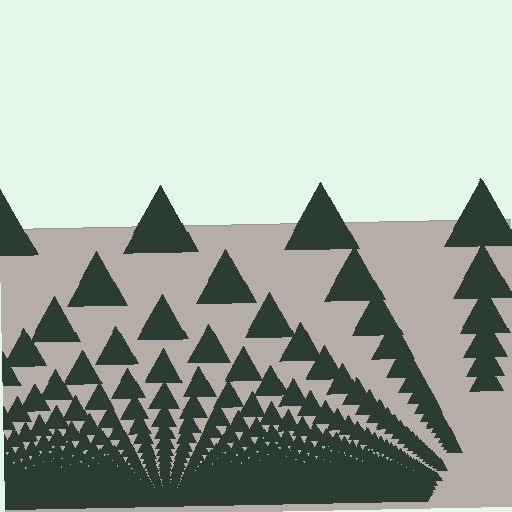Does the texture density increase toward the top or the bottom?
Density increases toward the bottom.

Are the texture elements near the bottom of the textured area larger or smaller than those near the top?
Smaller. The gradient is inverted — elements near the bottom are smaller and denser.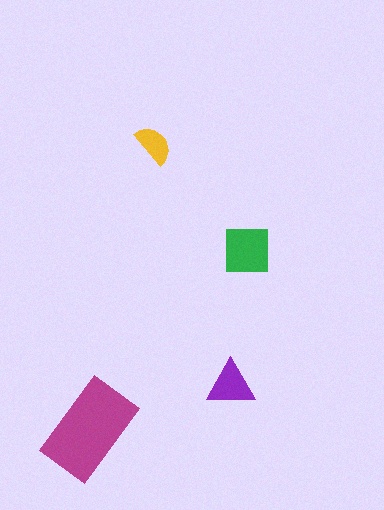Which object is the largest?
The magenta rectangle.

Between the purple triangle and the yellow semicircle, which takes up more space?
The purple triangle.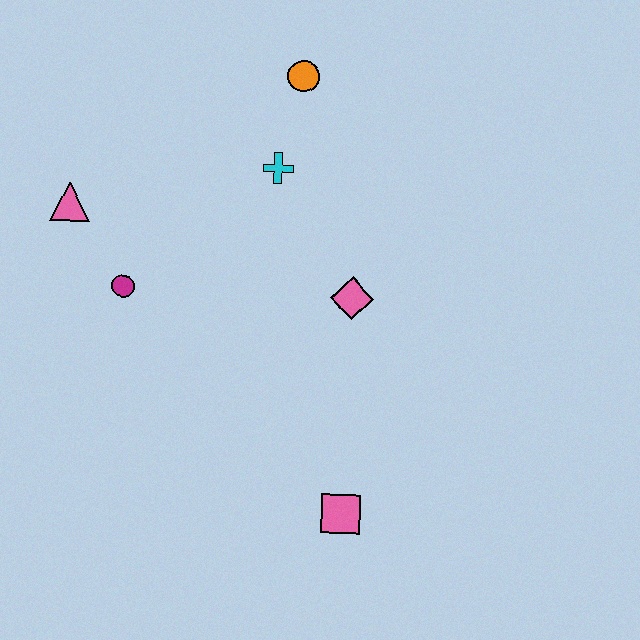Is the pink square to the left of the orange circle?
No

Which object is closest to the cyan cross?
The orange circle is closest to the cyan cross.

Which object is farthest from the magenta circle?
The pink square is farthest from the magenta circle.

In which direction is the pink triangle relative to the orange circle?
The pink triangle is to the left of the orange circle.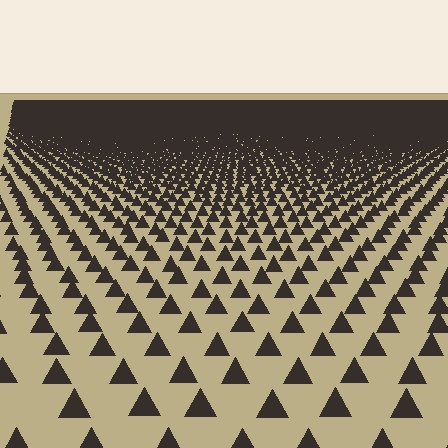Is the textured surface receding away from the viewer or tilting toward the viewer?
The surface is receding away from the viewer. Texture elements get smaller and denser toward the top.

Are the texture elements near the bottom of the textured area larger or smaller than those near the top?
Larger. Near the bottom, elements are closer to the viewer and appear at a bigger on-screen size.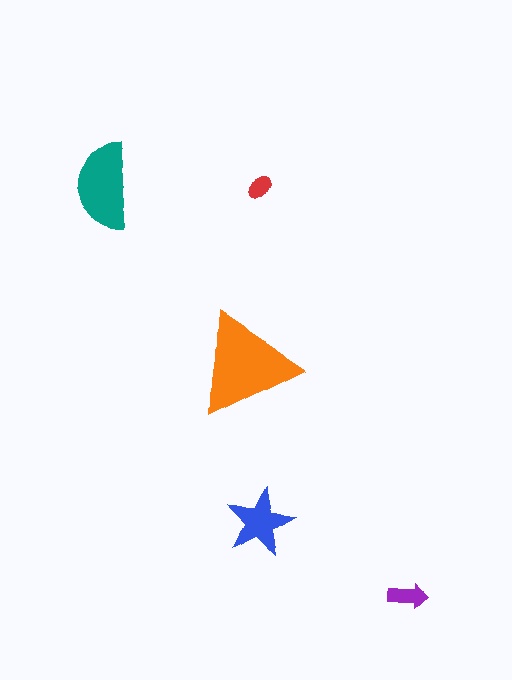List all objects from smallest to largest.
The red ellipse, the purple arrow, the blue star, the teal semicircle, the orange triangle.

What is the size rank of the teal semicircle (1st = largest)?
2nd.